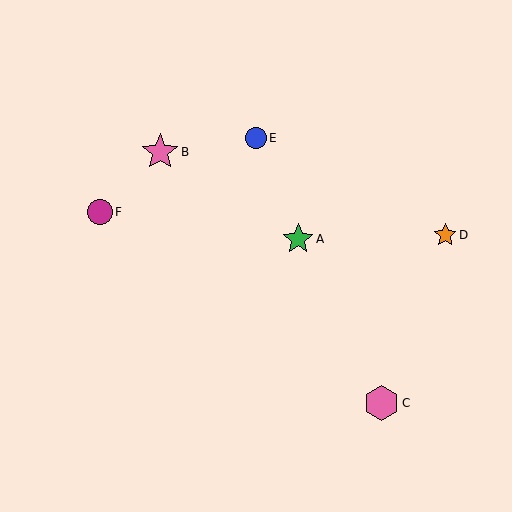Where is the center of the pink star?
The center of the pink star is at (160, 152).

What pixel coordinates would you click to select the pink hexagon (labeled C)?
Click at (382, 403) to select the pink hexagon C.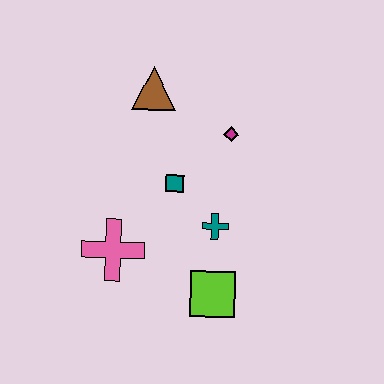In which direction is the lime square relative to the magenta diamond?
The lime square is below the magenta diamond.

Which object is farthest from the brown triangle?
The lime square is farthest from the brown triangle.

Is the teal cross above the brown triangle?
No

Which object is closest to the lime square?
The teal cross is closest to the lime square.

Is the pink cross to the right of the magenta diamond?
No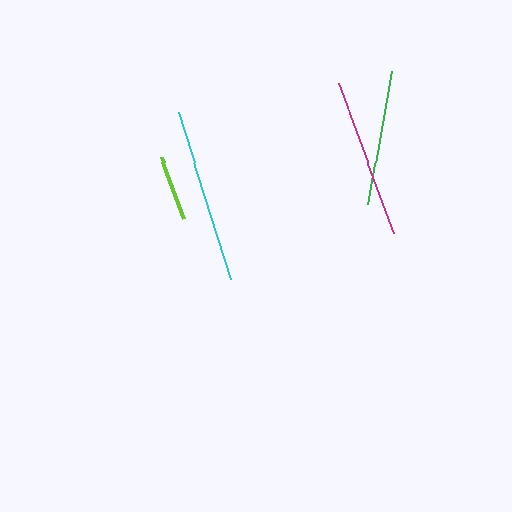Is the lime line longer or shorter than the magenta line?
The magenta line is longer than the lime line.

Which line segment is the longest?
The cyan line is the longest at approximately 175 pixels.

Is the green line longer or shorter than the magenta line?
The magenta line is longer than the green line.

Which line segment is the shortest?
The lime line is the shortest at approximately 65 pixels.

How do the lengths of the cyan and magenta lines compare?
The cyan and magenta lines are approximately the same length.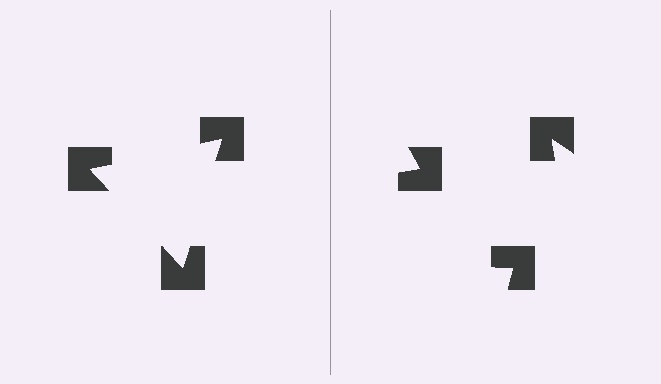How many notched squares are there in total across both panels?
6 — 3 on each side.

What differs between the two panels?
The notched squares are positioned identically on both sides; only the wedge orientations differ. On the left they align to a triangle; on the right they are misaligned.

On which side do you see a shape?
An illusory triangle appears on the left side. On the right side the wedge cuts are rotated, so no coherent shape forms.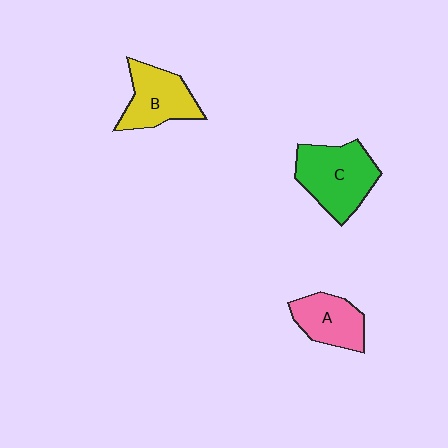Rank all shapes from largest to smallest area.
From largest to smallest: C (green), B (yellow), A (pink).